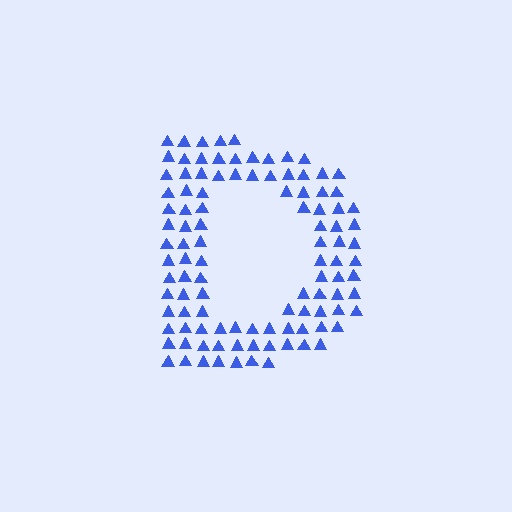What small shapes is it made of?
It is made of small triangles.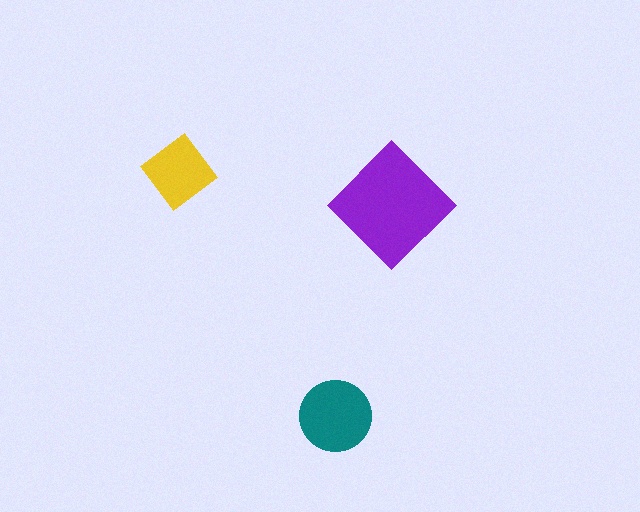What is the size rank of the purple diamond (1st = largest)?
1st.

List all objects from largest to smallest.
The purple diamond, the teal circle, the yellow diamond.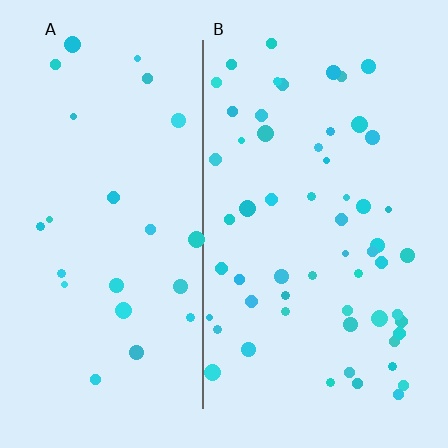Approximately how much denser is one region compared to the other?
Approximately 2.3× — region B over region A.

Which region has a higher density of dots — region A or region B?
B (the right).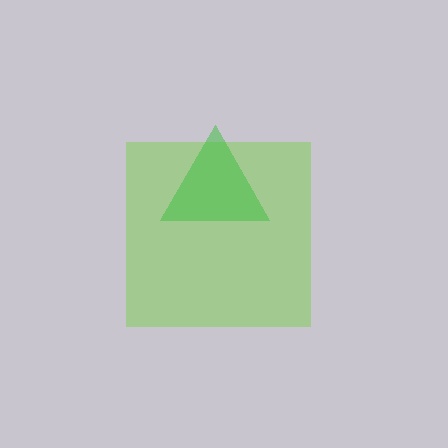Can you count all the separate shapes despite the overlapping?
Yes, there are 2 separate shapes.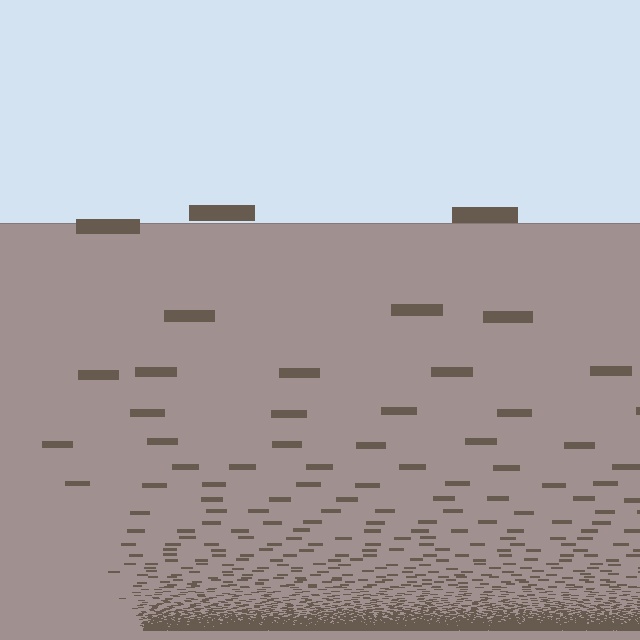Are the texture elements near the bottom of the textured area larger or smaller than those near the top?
Smaller. The gradient is inverted — elements near the bottom are smaller and denser.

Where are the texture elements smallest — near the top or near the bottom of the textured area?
Near the bottom.